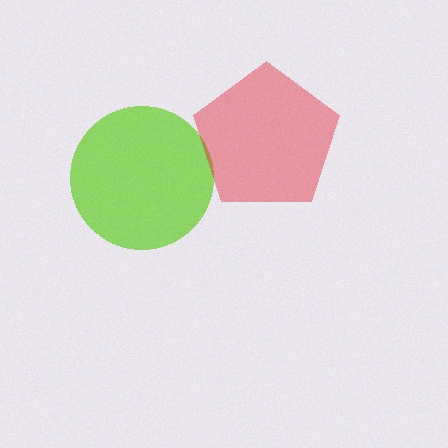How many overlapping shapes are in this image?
There are 2 overlapping shapes in the image.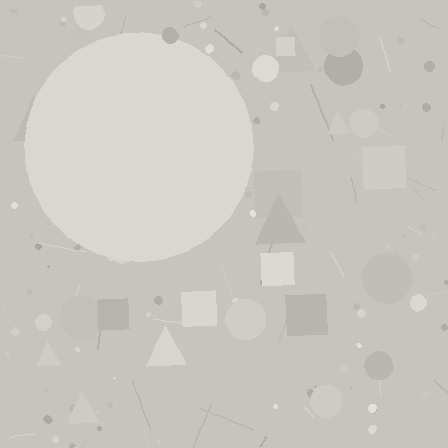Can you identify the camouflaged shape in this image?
The camouflaged shape is a circle.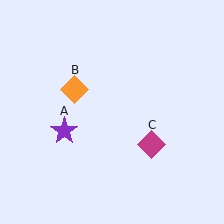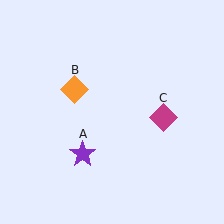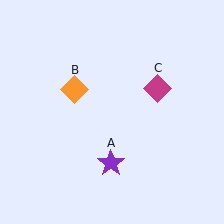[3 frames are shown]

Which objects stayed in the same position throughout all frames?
Orange diamond (object B) remained stationary.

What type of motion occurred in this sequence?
The purple star (object A), magenta diamond (object C) rotated counterclockwise around the center of the scene.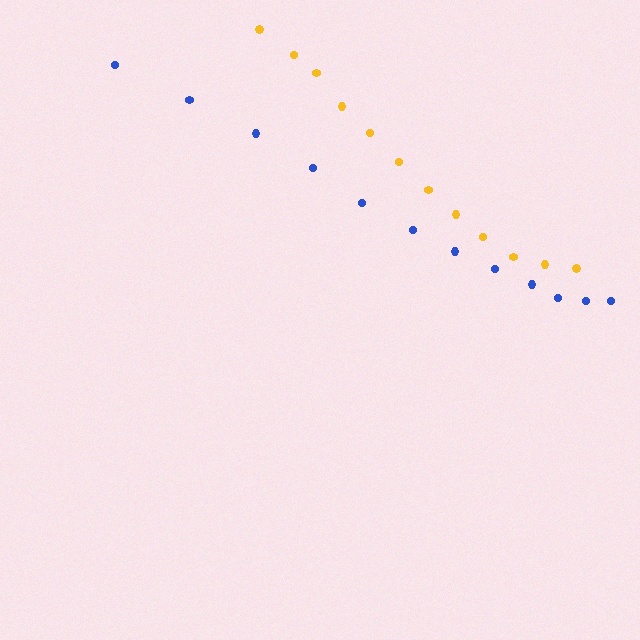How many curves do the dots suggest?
There are 2 distinct paths.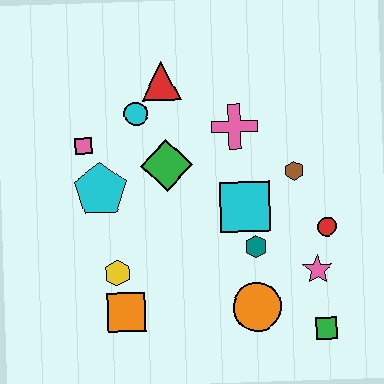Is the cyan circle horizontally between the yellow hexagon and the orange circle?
Yes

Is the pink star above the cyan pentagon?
No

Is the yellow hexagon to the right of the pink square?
Yes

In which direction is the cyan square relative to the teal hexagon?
The cyan square is above the teal hexagon.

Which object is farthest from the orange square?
The red triangle is farthest from the orange square.